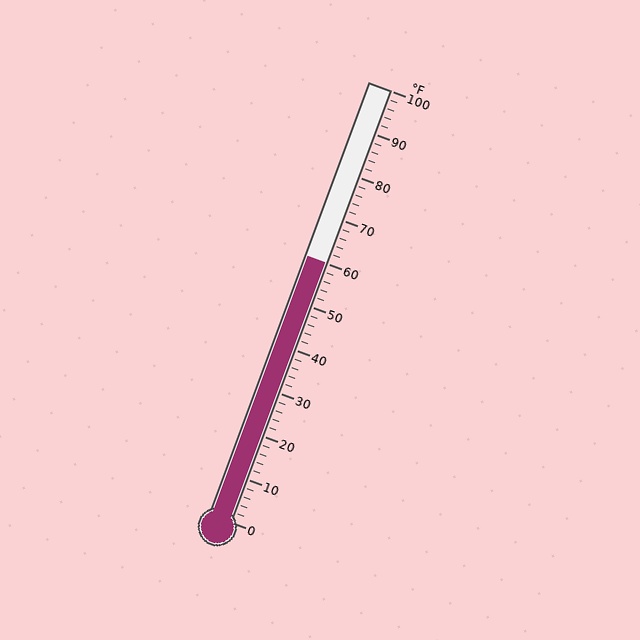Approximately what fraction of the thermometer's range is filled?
The thermometer is filled to approximately 60% of its range.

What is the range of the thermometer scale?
The thermometer scale ranges from 0°F to 100°F.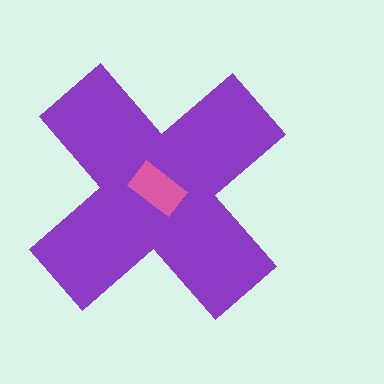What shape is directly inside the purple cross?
The pink rectangle.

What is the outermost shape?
The purple cross.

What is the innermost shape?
The pink rectangle.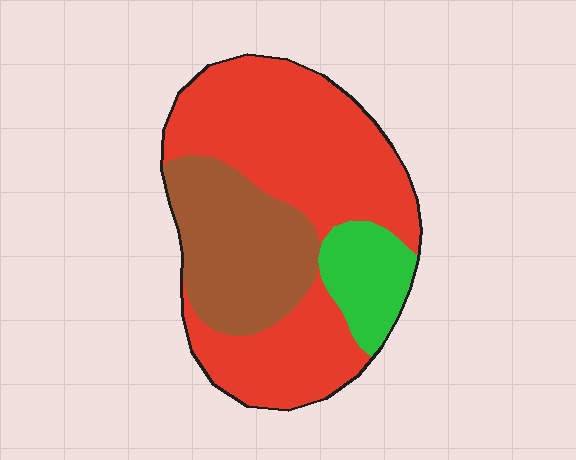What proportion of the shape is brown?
Brown takes up about one quarter (1/4) of the shape.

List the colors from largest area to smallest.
From largest to smallest: red, brown, green.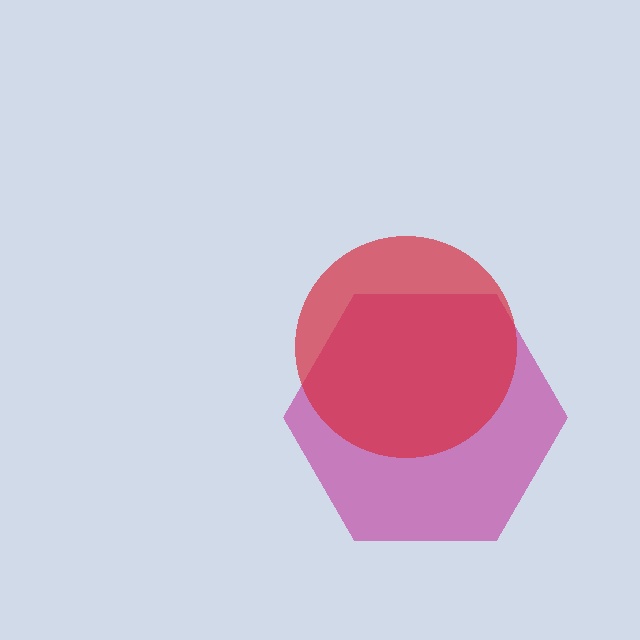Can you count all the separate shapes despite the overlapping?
Yes, there are 2 separate shapes.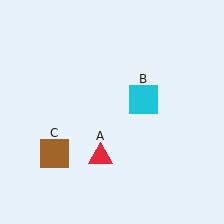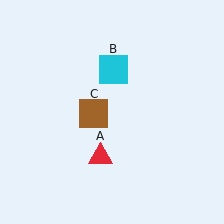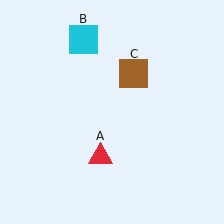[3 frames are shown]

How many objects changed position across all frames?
2 objects changed position: cyan square (object B), brown square (object C).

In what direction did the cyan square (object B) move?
The cyan square (object B) moved up and to the left.